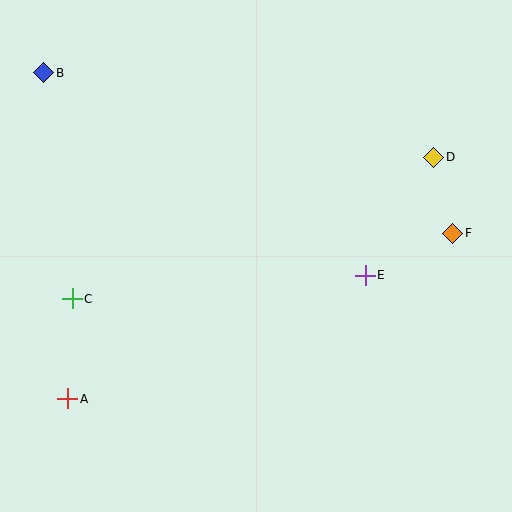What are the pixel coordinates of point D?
Point D is at (434, 157).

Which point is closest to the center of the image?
Point E at (365, 275) is closest to the center.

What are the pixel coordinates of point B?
Point B is at (44, 73).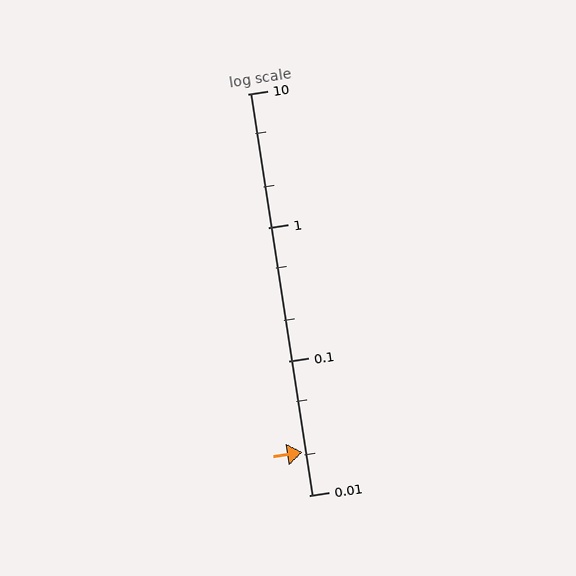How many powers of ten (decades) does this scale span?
The scale spans 3 decades, from 0.01 to 10.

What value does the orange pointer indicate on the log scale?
The pointer indicates approximately 0.021.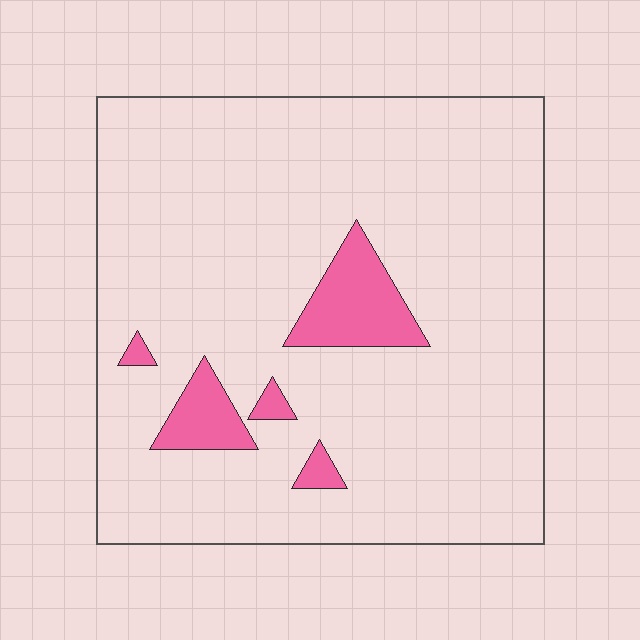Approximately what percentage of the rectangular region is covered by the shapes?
Approximately 10%.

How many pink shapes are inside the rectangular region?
5.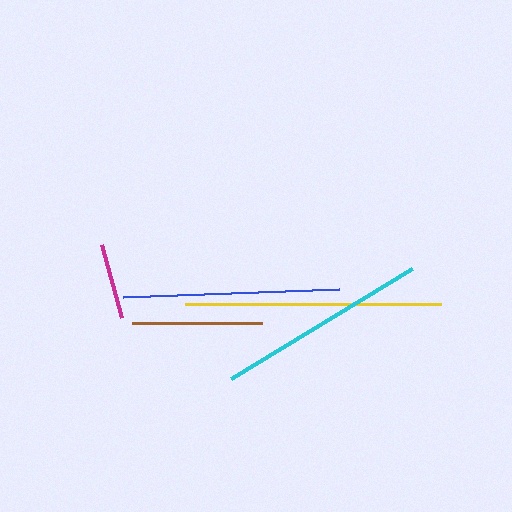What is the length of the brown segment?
The brown segment is approximately 130 pixels long.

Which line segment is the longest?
The yellow line is the longest at approximately 256 pixels.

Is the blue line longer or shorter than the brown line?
The blue line is longer than the brown line.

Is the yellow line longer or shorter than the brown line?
The yellow line is longer than the brown line.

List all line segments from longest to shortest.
From longest to shortest: yellow, blue, cyan, brown, magenta.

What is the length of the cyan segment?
The cyan segment is approximately 211 pixels long.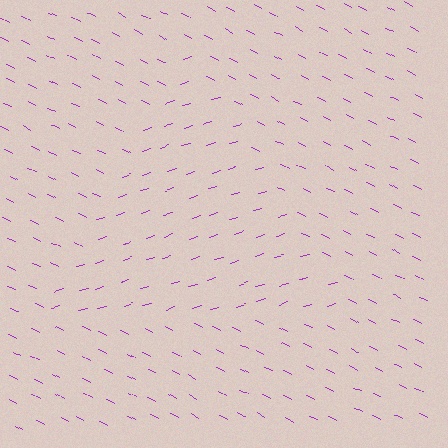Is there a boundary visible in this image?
Yes, there is a texture boundary formed by a change in line orientation.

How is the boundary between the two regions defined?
The boundary is defined purely by a change in line orientation (approximately 45 degrees difference). All lines are the same color and thickness.